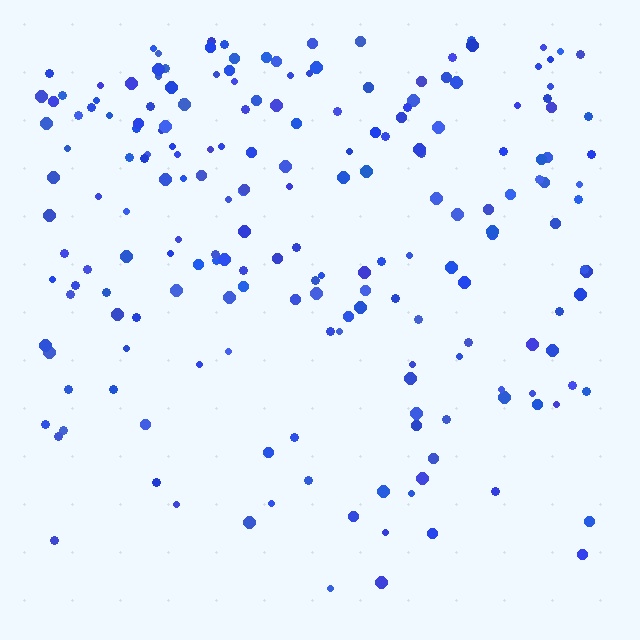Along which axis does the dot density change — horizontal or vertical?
Vertical.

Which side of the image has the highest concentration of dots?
The top.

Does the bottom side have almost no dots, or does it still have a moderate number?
Still a moderate number, just noticeably fewer than the top.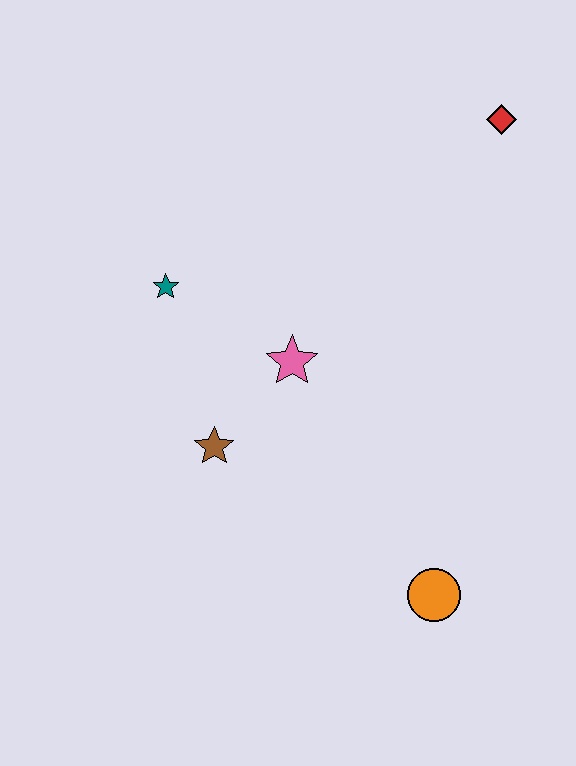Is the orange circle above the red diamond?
No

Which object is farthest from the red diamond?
The orange circle is farthest from the red diamond.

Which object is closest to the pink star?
The brown star is closest to the pink star.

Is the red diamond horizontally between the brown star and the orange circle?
No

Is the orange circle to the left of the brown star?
No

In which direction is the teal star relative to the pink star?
The teal star is to the left of the pink star.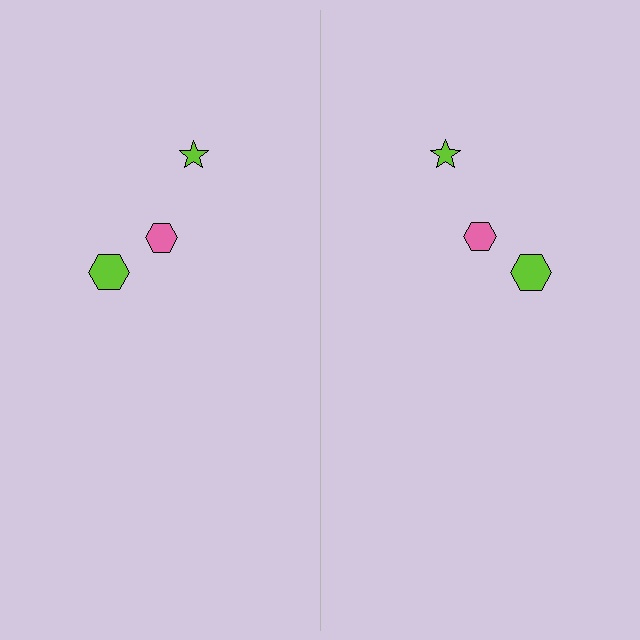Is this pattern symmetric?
Yes, this pattern has bilateral (reflection) symmetry.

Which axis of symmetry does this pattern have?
The pattern has a vertical axis of symmetry running through the center of the image.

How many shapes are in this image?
There are 6 shapes in this image.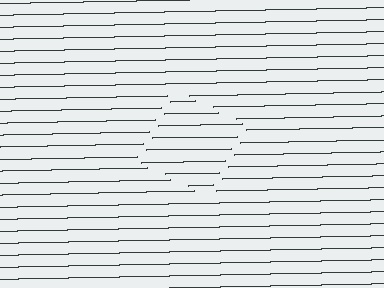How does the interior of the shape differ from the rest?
The interior of the shape contains the same grating, shifted by half a period — the contour is defined by the phase discontinuity where line-ends from the inner and outer gratings abut.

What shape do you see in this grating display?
An illusory square. The interior of the shape contains the same grating, shifted by half a period — the contour is defined by the phase discontinuity where line-ends from the inner and outer gratings abut.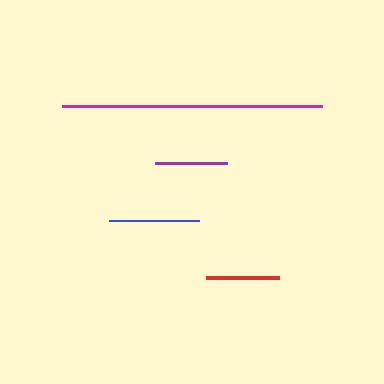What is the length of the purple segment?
The purple segment is approximately 73 pixels long.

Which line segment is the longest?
The magenta line is the longest at approximately 260 pixels.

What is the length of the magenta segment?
The magenta segment is approximately 260 pixels long.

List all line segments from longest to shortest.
From longest to shortest: magenta, blue, red, purple.